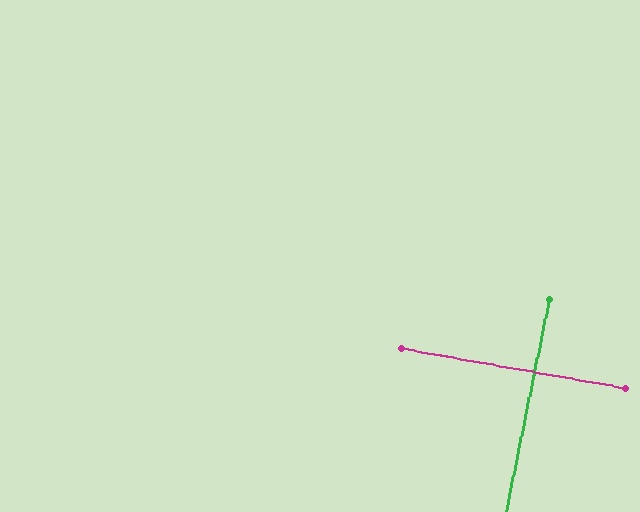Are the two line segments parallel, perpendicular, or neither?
Perpendicular — they meet at approximately 89°.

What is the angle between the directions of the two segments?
Approximately 89 degrees.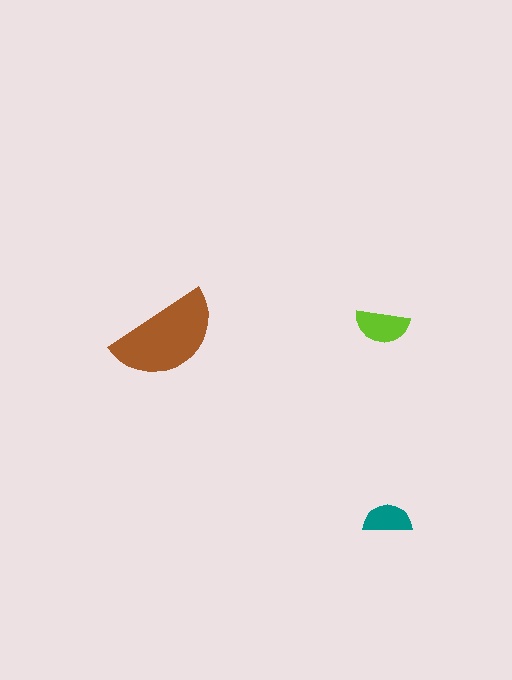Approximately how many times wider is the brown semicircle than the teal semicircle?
About 2 times wider.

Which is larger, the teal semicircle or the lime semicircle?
The lime one.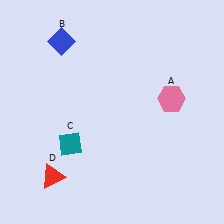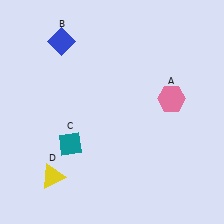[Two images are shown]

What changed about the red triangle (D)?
In Image 1, D is red. In Image 2, it changed to yellow.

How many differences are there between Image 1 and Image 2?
There is 1 difference between the two images.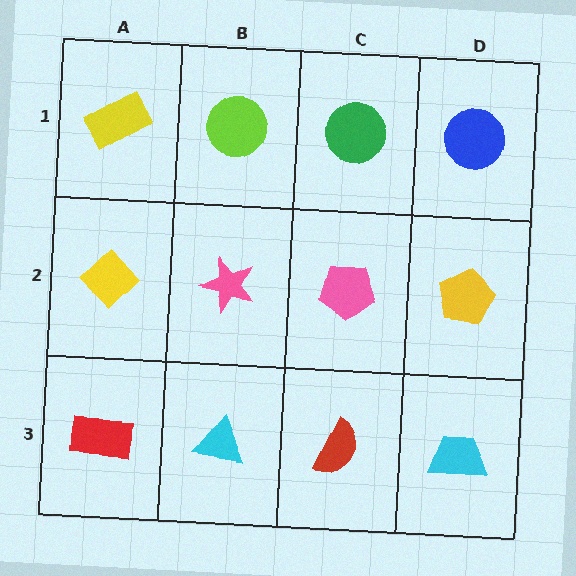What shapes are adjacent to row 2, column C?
A green circle (row 1, column C), a red semicircle (row 3, column C), a pink star (row 2, column B), a yellow pentagon (row 2, column D).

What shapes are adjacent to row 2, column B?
A lime circle (row 1, column B), a cyan triangle (row 3, column B), a yellow diamond (row 2, column A), a pink pentagon (row 2, column C).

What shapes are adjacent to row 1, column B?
A pink star (row 2, column B), a yellow rectangle (row 1, column A), a green circle (row 1, column C).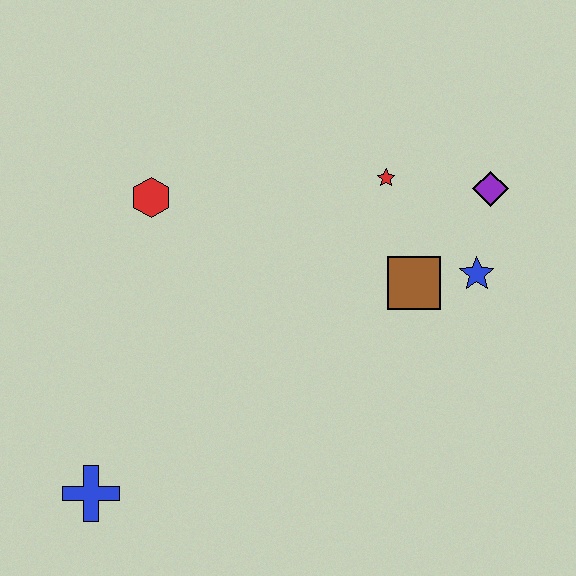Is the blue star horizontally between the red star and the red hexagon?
No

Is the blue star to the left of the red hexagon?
No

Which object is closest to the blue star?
The brown square is closest to the blue star.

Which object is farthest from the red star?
The blue cross is farthest from the red star.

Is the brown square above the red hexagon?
No